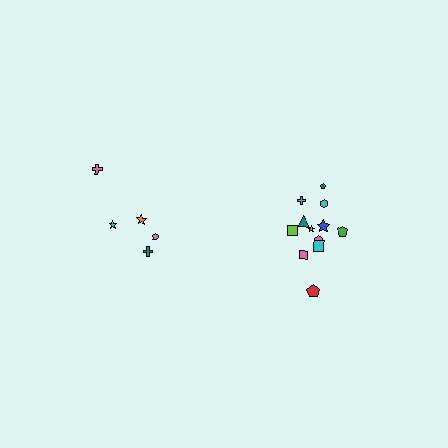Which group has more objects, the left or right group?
The right group.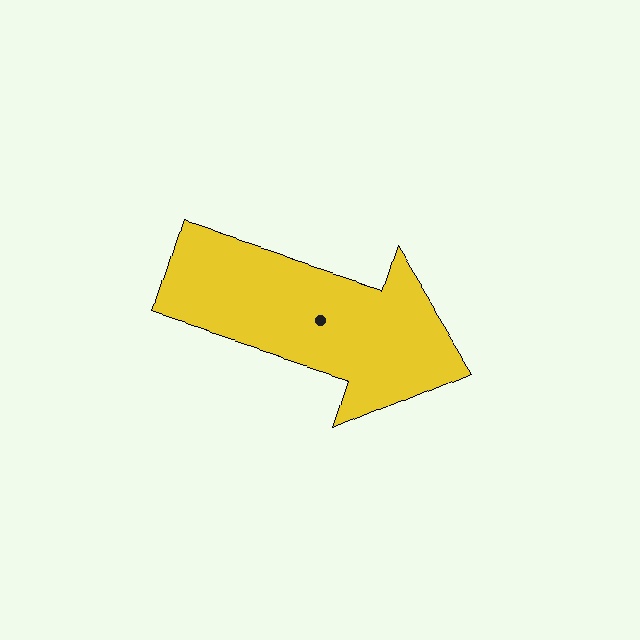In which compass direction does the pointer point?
East.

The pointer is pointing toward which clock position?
Roughly 4 o'clock.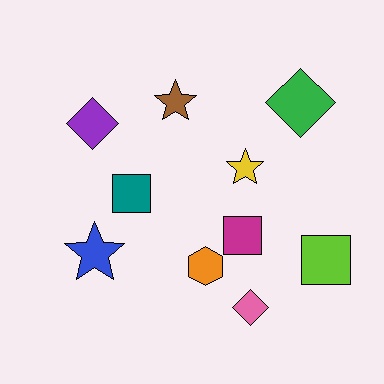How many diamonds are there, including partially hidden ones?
There are 3 diamonds.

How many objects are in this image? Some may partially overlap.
There are 10 objects.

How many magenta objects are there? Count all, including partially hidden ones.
There is 1 magenta object.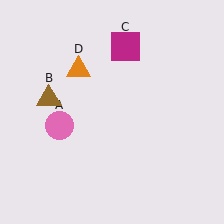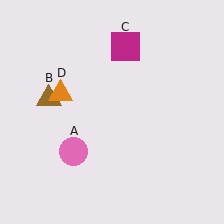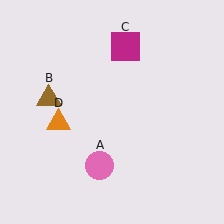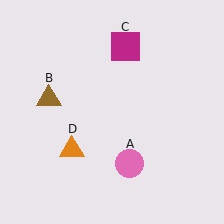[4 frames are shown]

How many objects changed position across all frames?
2 objects changed position: pink circle (object A), orange triangle (object D).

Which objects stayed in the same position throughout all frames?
Brown triangle (object B) and magenta square (object C) remained stationary.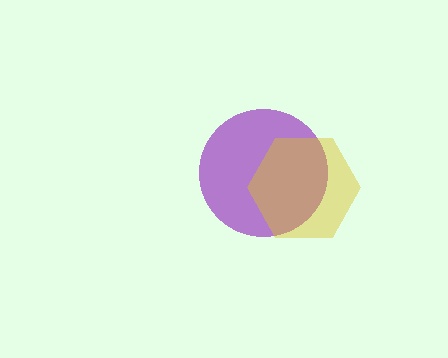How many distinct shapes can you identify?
There are 2 distinct shapes: a purple circle, a yellow hexagon.